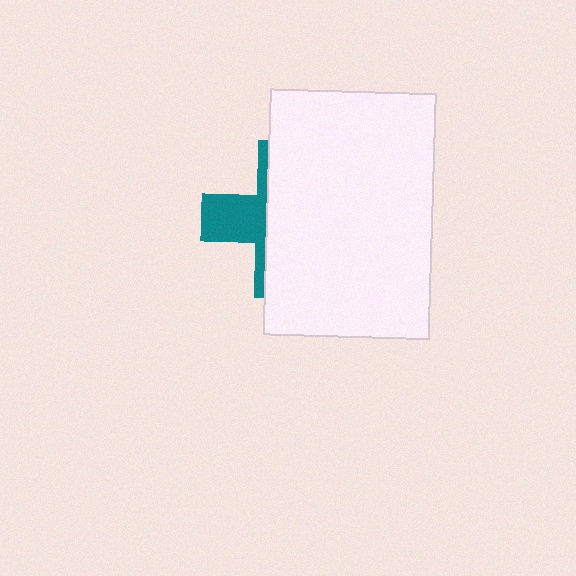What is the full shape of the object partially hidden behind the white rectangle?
The partially hidden object is a teal cross.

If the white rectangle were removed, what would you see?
You would see the complete teal cross.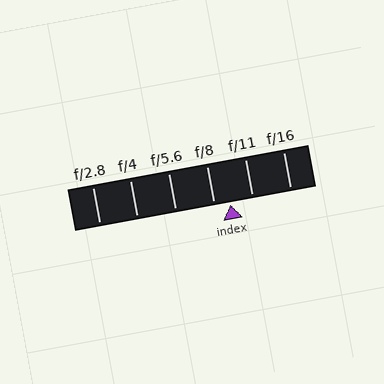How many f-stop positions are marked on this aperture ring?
There are 6 f-stop positions marked.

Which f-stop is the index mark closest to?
The index mark is closest to f/8.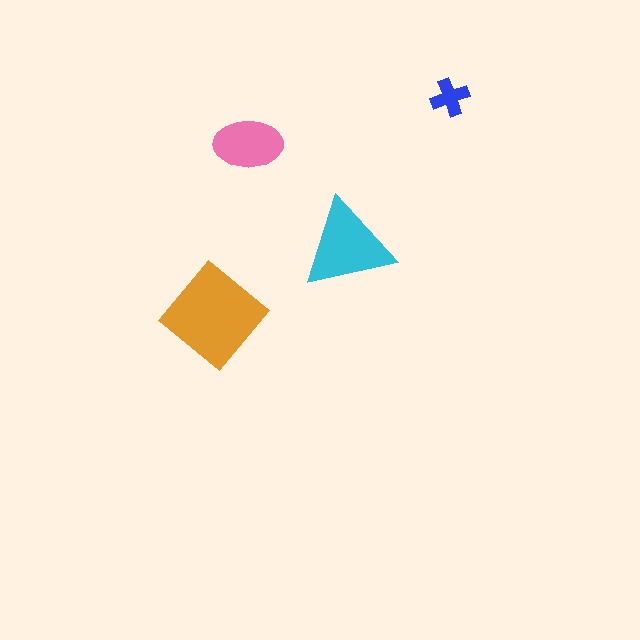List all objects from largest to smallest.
The orange diamond, the cyan triangle, the pink ellipse, the blue cross.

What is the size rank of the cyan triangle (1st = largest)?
2nd.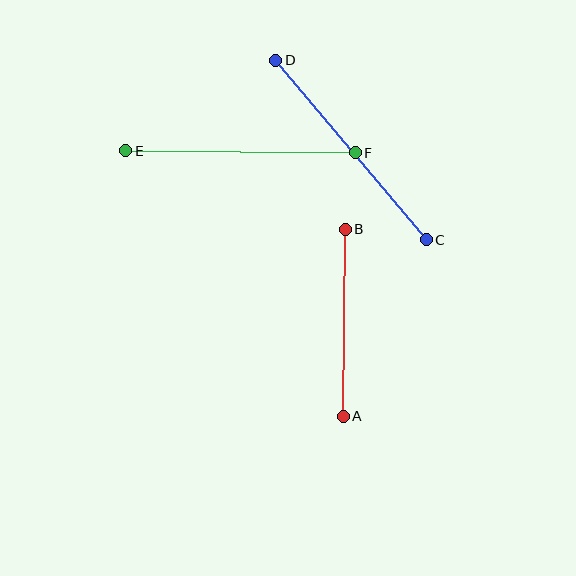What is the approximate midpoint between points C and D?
The midpoint is at approximately (351, 150) pixels.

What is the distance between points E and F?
The distance is approximately 229 pixels.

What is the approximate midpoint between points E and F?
The midpoint is at approximately (240, 152) pixels.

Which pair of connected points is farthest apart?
Points C and D are farthest apart.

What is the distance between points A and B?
The distance is approximately 187 pixels.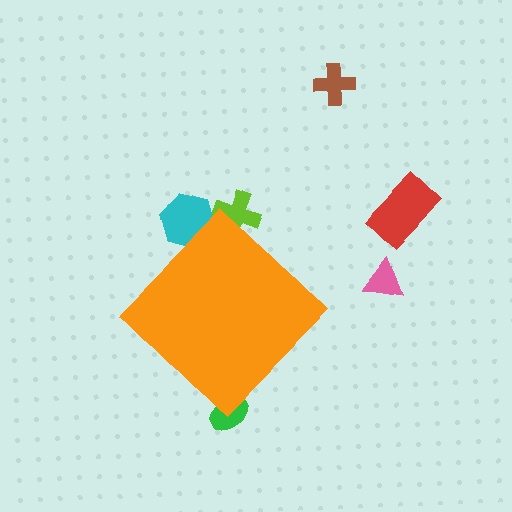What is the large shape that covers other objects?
An orange diamond.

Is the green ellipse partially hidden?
Yes, the green ellipse is partially hidden behind the orange diamond.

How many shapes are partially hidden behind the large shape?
3 shapes are partially hidden.